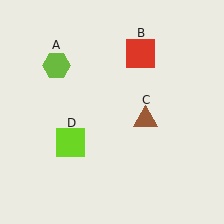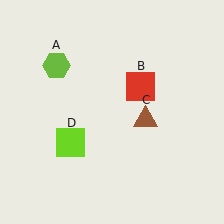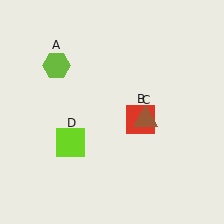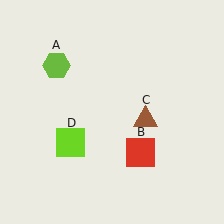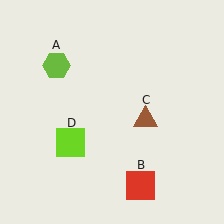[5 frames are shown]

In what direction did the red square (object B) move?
The red square (object B) moved down.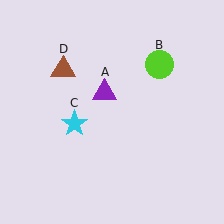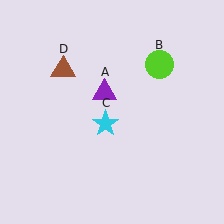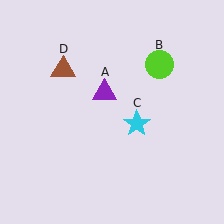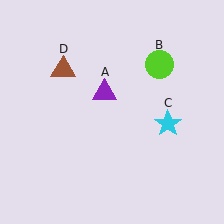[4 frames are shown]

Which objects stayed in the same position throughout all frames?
Purple triangle (object A) and lime circle (object B) and brown triangle (object D) remained stationary.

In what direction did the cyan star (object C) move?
The cyan star (object C) moved right.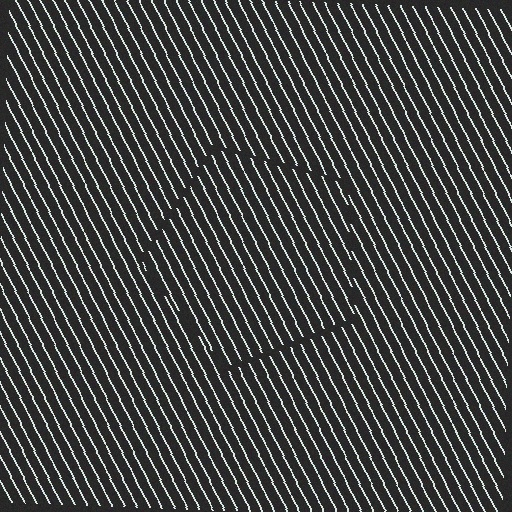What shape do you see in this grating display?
An illusory pentagon. The interior of the shape contains the same grating, shifted by half a period — the contour is defined by the phase discontinuity where line-ends from the inner and outer gratings abut.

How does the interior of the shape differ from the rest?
The interior of the shape contains the same grating, shifted by half a period — the contour is defined by the phase discontinuity where line-ends from the inner and outer gratings abut.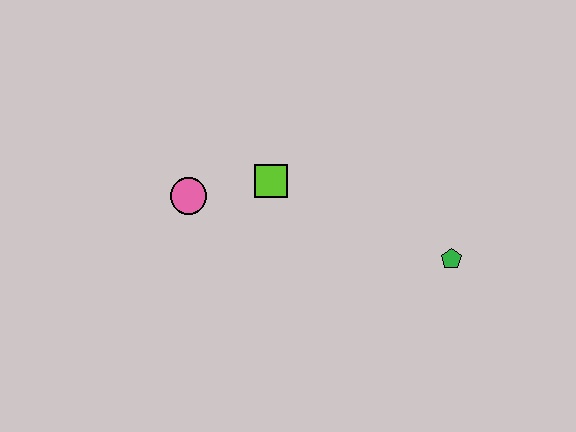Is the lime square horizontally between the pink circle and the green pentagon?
Yes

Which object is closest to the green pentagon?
The lime square is closest to the green pentagon.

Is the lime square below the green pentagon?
No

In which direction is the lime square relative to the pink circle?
The lime square is to the right of the pink circle.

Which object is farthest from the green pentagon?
The pink circle is farthest from the green pentagon.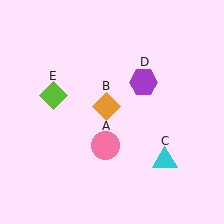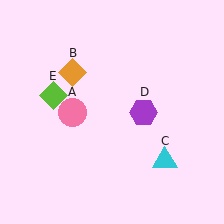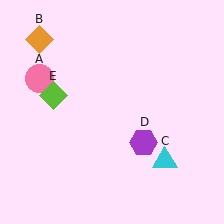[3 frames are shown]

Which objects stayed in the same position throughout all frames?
Cyan triangle (object C) and lime diamond (object E) remained stationary.